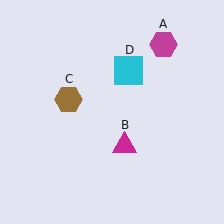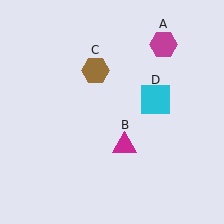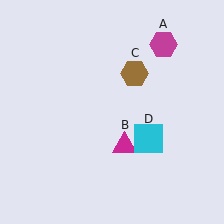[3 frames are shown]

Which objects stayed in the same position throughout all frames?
Magenta hexagon (object A) and magenta triangle (object B) remained stationary.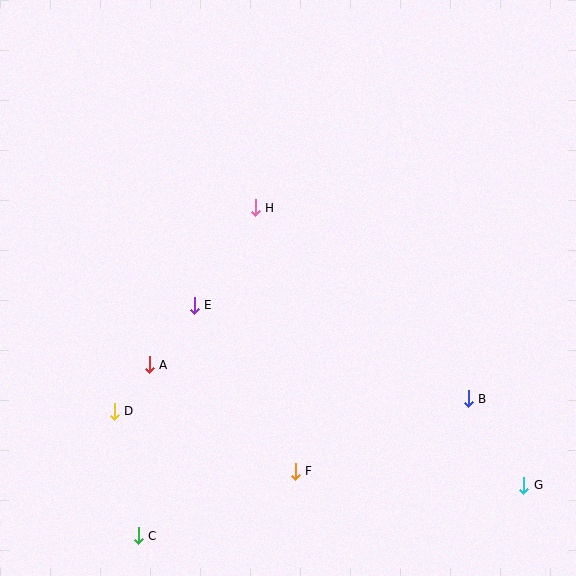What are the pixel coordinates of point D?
Point D is at (114, 411).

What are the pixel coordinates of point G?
Point G is at (524, 485).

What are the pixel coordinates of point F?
Point F is at (295, 471).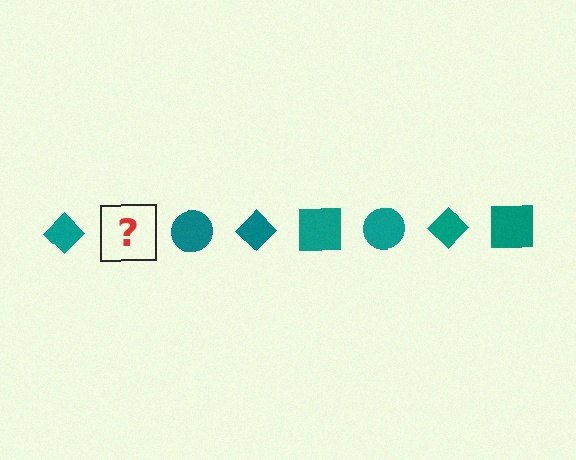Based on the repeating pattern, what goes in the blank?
The blank should be a teal square.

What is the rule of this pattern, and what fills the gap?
The rule is that the pattern cycles through diamond, square, circle shapes in teal. The gap should be filled with a teal square.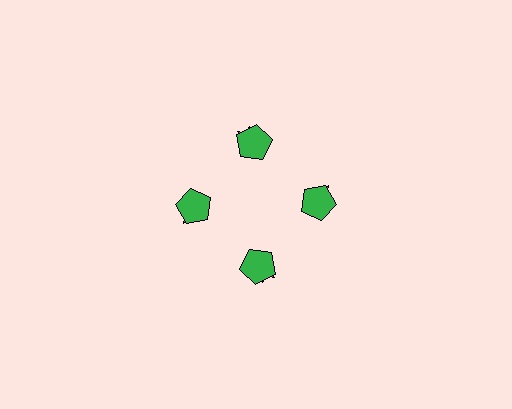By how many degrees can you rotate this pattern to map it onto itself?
The pattern maps onto itself every 90 degrees of rotation.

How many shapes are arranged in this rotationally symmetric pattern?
There are 8 shapes, arranged in 4 groups of 2.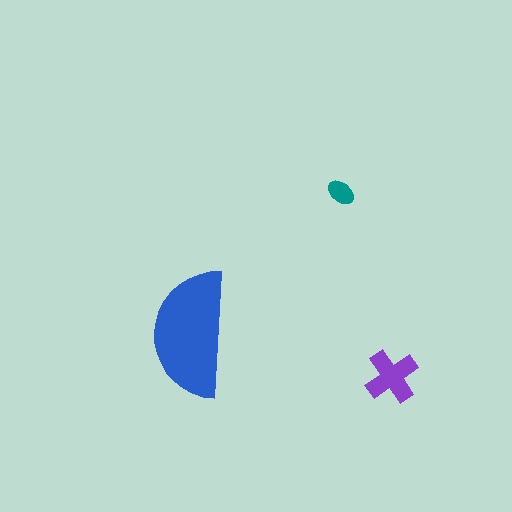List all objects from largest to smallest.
The blue semicircle, the purple cross, the teal ellipse.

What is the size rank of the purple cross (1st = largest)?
2nd.